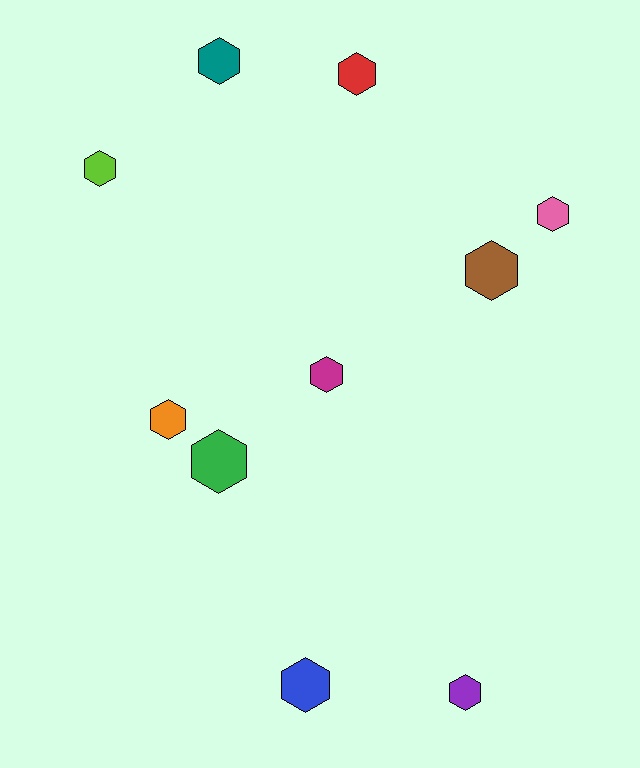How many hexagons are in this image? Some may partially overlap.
There are 10 hexagons.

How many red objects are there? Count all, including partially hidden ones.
There is 1 red object.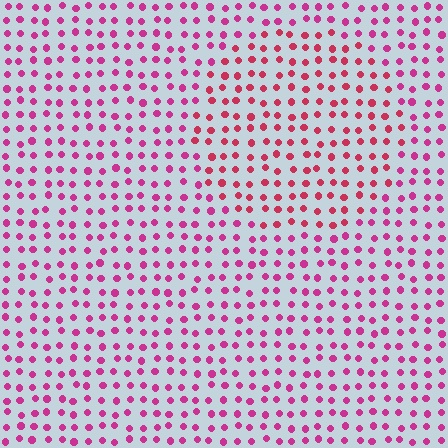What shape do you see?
I see a circle.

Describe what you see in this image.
The image is filled with small magenta elements in a uniform arrangement. A circle-shaped region is visible where the elements are tinted to a slightly different hue, forming a subtle color boundary.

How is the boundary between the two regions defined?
The boundary is defined purely by a slight shift in hue (about 23 degrees). Spacing, size, and orientation are identical on both sides.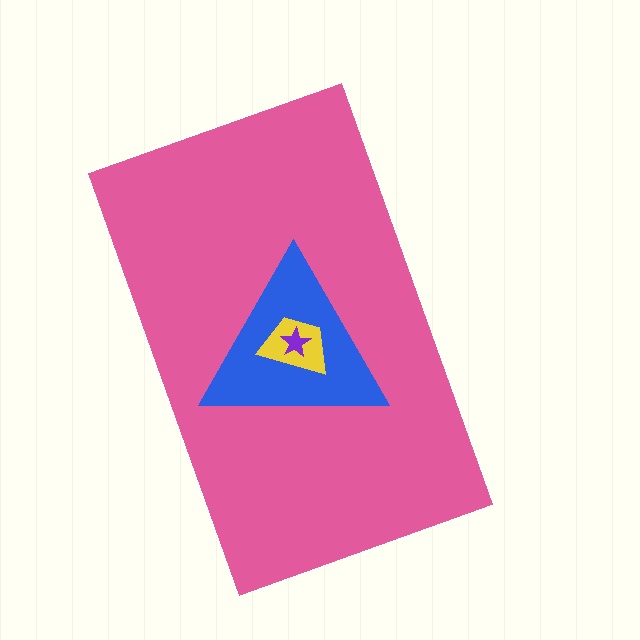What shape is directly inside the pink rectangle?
The blue triangle.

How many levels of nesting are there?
4.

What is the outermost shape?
The pink rectangle.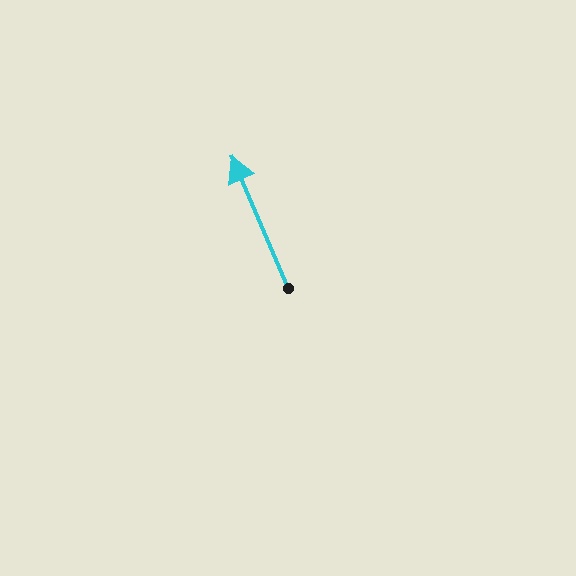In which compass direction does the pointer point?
Northwest.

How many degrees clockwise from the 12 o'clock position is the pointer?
Approximately 337 degrees.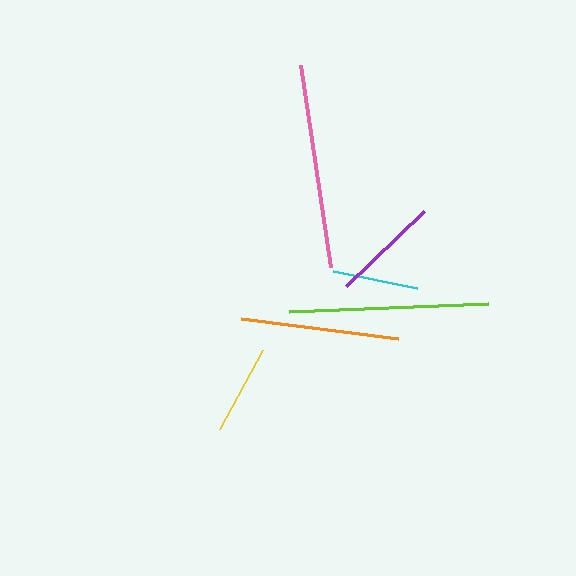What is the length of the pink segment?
The pink segment is approximately 205 pixels long.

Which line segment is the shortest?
The cyan line is the shortest at approximately 85 pixels.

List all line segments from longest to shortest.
From longest to shortest: pink, lime, orange, purple, yellow, cyan.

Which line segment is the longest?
The pink line is the longest at approximately 205 pixels.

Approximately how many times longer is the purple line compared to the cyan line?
The purple line is approximately 1.3 times the length of the cyan line.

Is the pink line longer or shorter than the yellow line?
The pink line is longer than the yellow line.